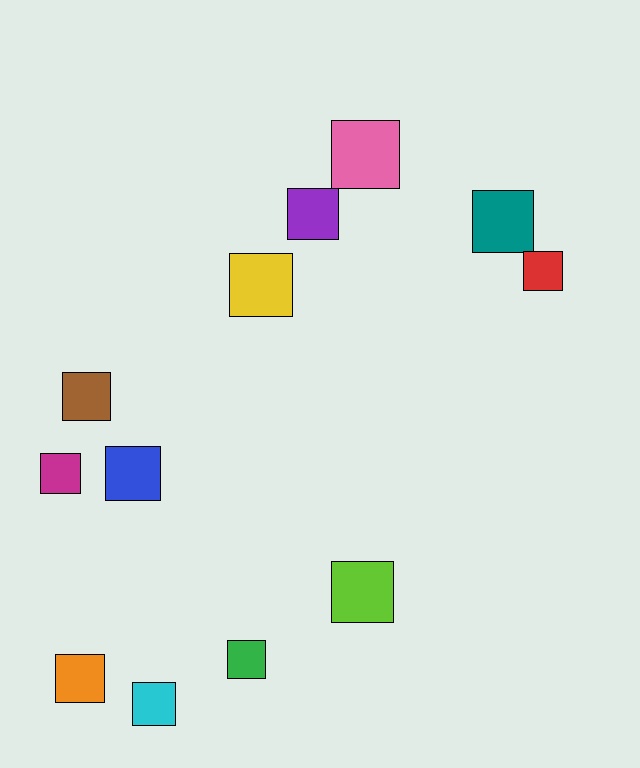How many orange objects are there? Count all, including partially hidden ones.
There is 1 orange object.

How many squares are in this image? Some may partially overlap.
There are 12 squares.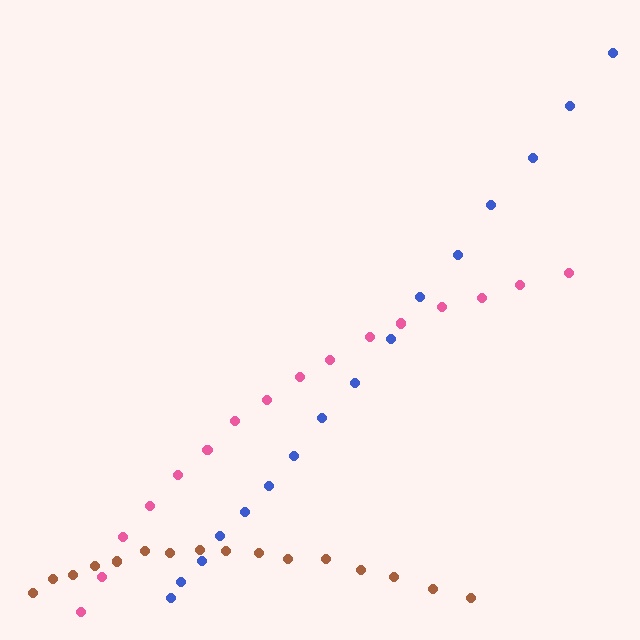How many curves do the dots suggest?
There are 3 distinct paths.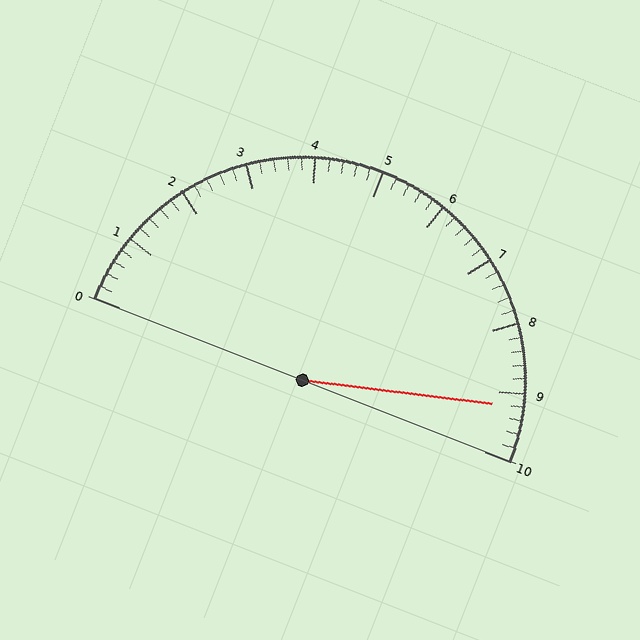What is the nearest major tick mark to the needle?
The nearest major tick mark is 9.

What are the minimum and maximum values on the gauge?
The gauge ranges from 0 to 10.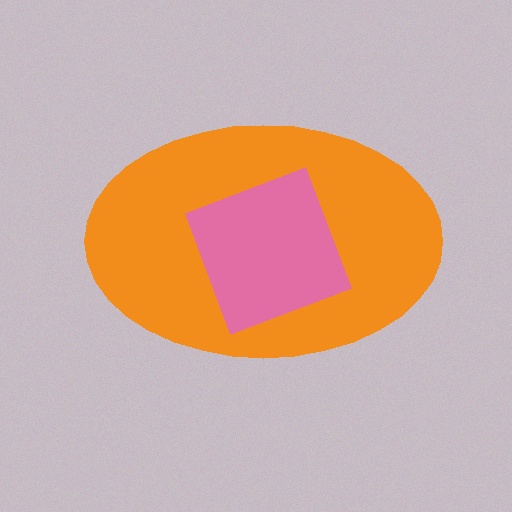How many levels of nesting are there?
2.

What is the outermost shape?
The orange ellipse.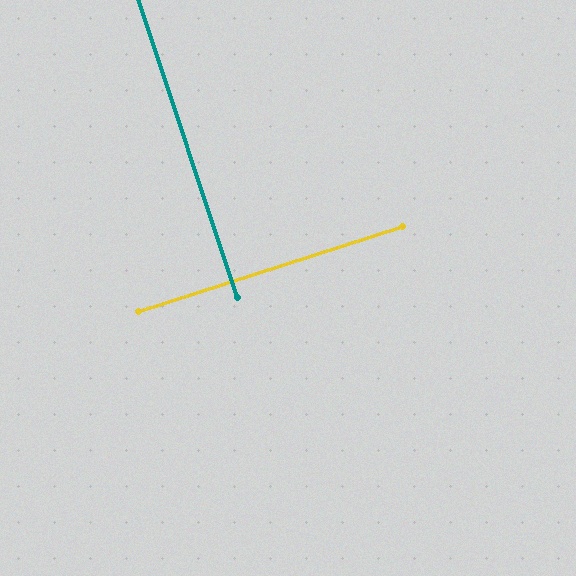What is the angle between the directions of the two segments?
Approximately 90 degrees.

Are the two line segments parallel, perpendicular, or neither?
Perpendicular — they meet at approximately 90°.